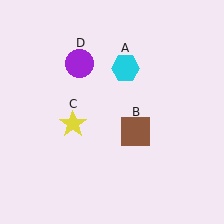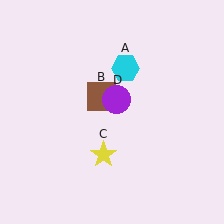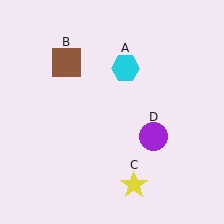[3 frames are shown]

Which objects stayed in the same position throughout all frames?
Cyan hexagon (object A) remained stationary.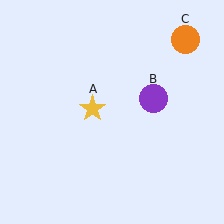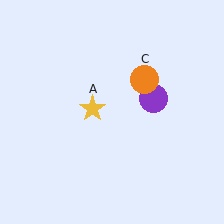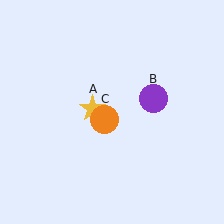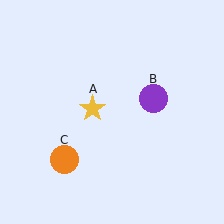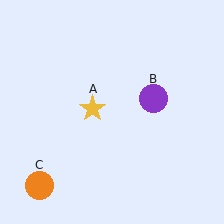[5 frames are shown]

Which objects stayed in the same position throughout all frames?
Yellow star (object A) and purple circle (object B) remained stationary.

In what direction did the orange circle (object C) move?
The orange circle (object C) moved down and to the left.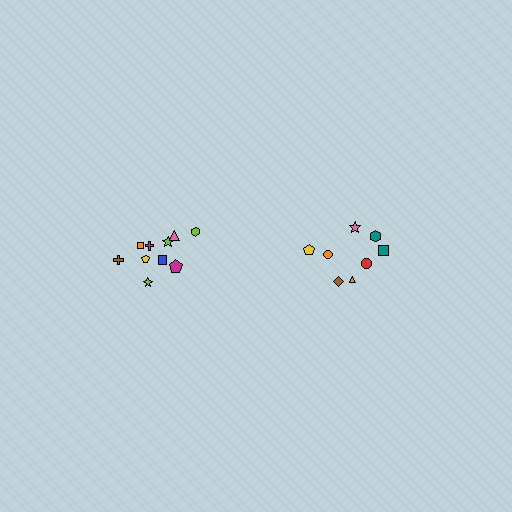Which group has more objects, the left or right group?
The left group.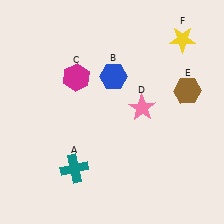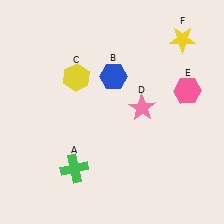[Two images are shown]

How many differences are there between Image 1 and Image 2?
There are 3 differences between the two images.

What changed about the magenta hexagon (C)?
In Image 1, C is magenta. In Image 2, it changed to yellow.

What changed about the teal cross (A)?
In Image 1, A is teal. In Image 2, it changed to green.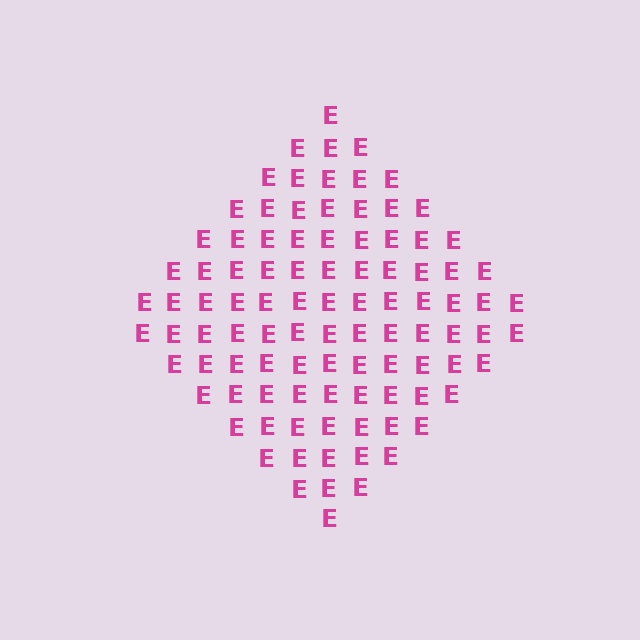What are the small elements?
The small elements are letter E's.